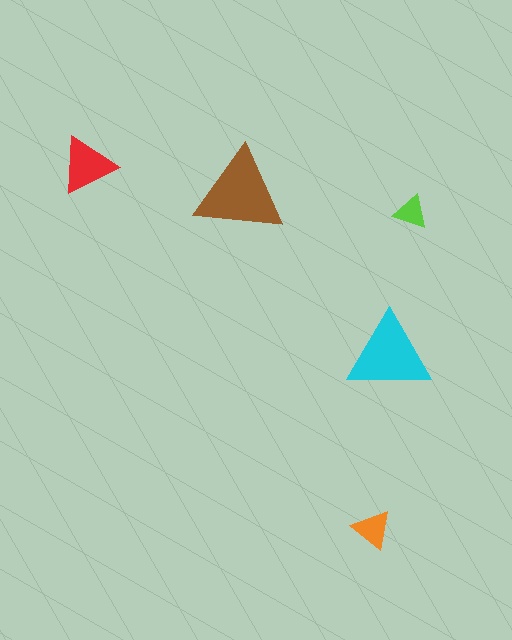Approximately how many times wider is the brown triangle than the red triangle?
About 1.5 times wider.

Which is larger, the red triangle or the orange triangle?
The red one.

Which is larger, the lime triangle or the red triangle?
The red one.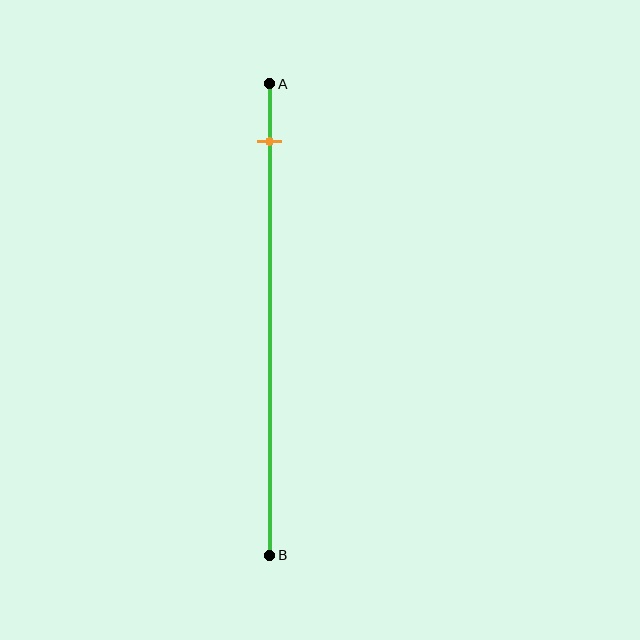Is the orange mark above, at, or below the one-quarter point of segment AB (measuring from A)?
The orange mark is above the one-quarter point of segment AB.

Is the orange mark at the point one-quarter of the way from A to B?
No, the mark is at about 10% from A, not at the 25% one-quarter point.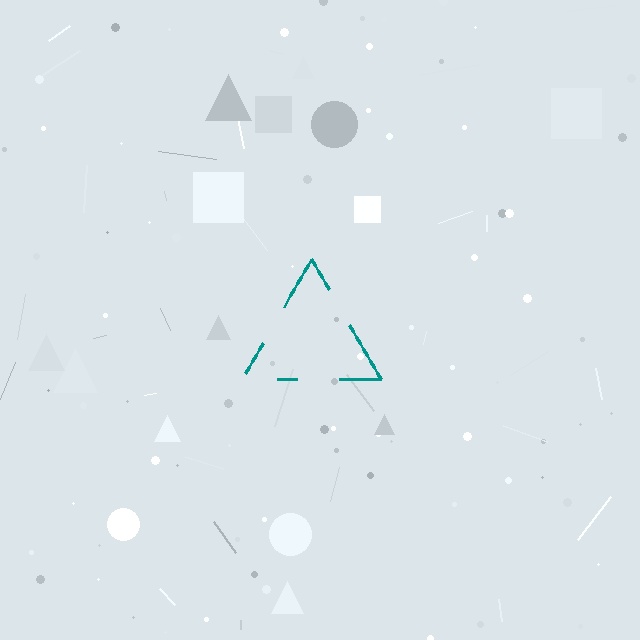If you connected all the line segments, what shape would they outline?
They would outline a triangle.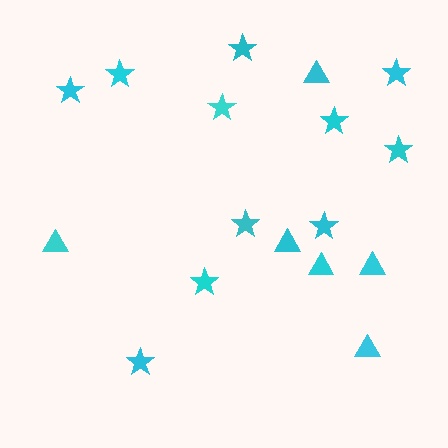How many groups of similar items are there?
There are 2 groups: one group of stars (11) and one group of triangles (6).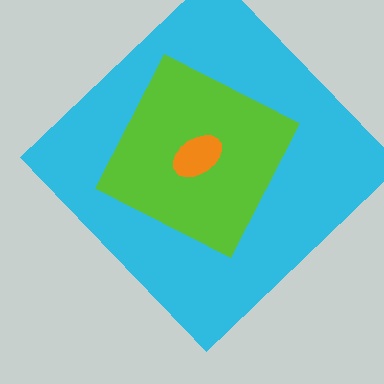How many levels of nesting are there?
3.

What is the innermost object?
The orange ellipse.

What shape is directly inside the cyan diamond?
The lime diamond.